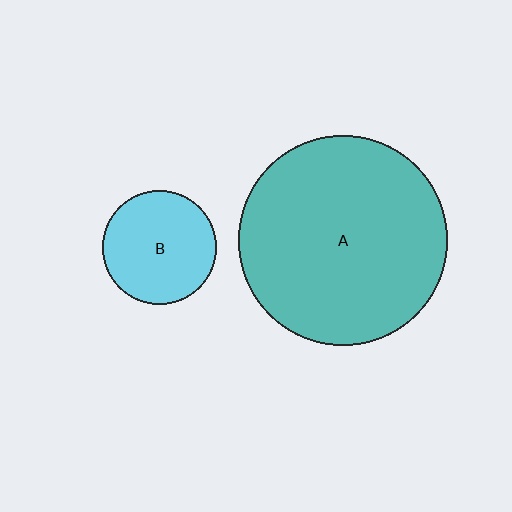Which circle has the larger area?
Circle A (teal).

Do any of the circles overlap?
No, none of the circles overlap.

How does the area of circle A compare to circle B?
Approximately 3.4 times.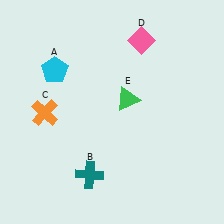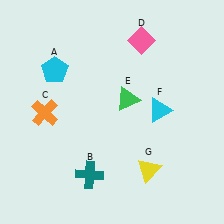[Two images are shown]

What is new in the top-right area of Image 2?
A cyan triangle (F) was added in the top-right area of Image 2.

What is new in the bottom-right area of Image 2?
A yellow triangle (G) was added in the bottom-right area of Image 2.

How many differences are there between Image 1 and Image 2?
There are 2 differences between the two images.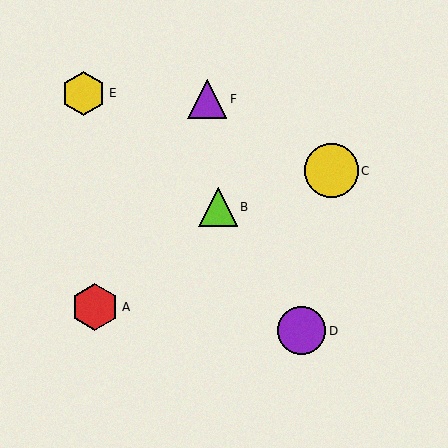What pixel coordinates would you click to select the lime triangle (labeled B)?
Click at (218, 207) to select the lime triangle B.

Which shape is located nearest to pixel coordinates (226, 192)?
The lime triangle (labeled B) at (218, 207) is nearest to that location.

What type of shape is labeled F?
Shape F is a purple triangle.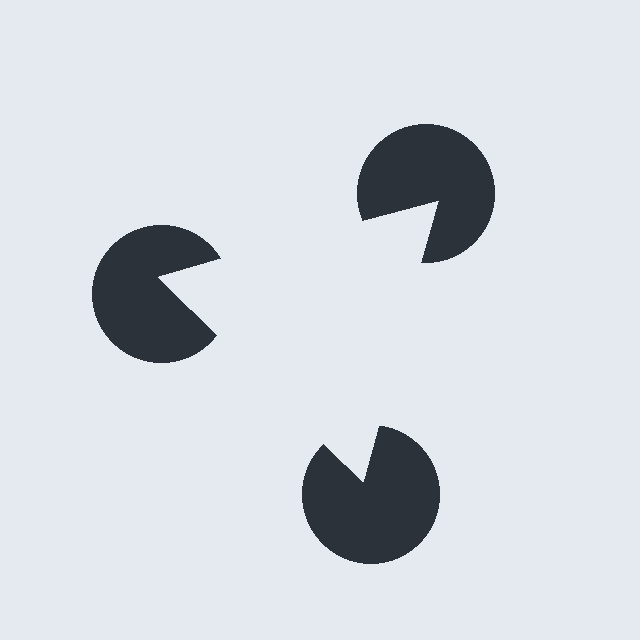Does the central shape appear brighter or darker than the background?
It typically appears slightly brighter than the background, even though no actual brightness change is drawn.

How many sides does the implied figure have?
3 sides.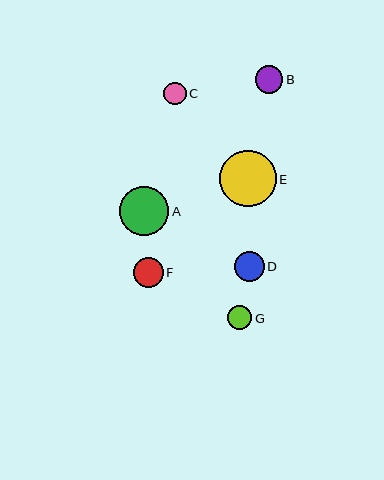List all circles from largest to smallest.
From largest to smallest: E, A, D, F, B, G, C.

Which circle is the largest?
Circle E is the largest with a size of approximately 57 pixels.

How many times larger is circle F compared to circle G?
Circle F is approximately 1.2 times the size of circle G.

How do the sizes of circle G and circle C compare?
Circle G and circle C are approximately the same size.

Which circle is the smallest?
Circle C is the smallest with a size of approximately 23 pixels.